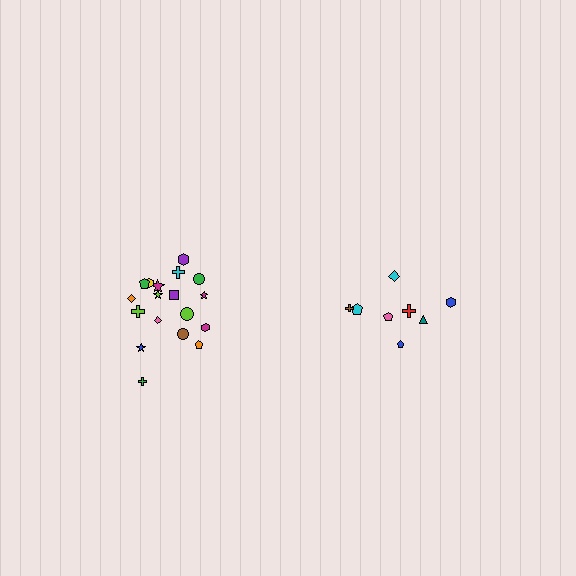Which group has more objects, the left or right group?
The left group.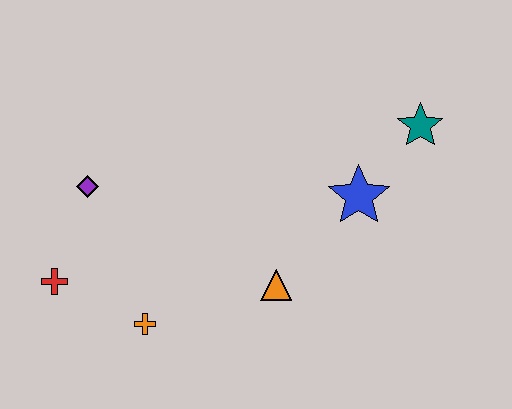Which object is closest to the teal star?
The blue star is closest to the teal star.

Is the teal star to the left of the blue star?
No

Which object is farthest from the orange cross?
The teal star is farthest from the orange cross.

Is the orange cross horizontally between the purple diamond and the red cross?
No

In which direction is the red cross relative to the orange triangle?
The red cross is to the left of the orange triangle.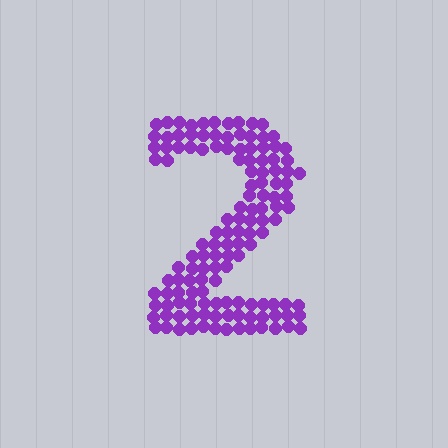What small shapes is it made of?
It is made of small circles.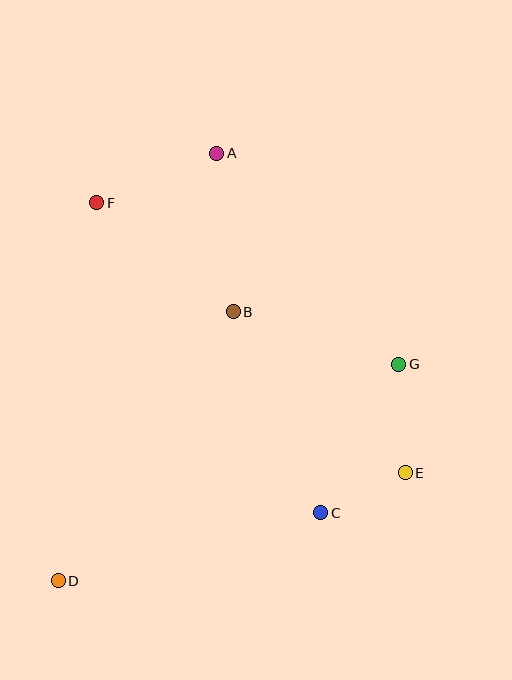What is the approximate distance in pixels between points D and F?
The distance between D and F is approximately 380 pixels.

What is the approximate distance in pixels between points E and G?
The distance between E and G is approximately 109 pixels.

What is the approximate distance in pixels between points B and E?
The distance between B and E is approximately 236 pixels.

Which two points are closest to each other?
Points C and E are closest to each other.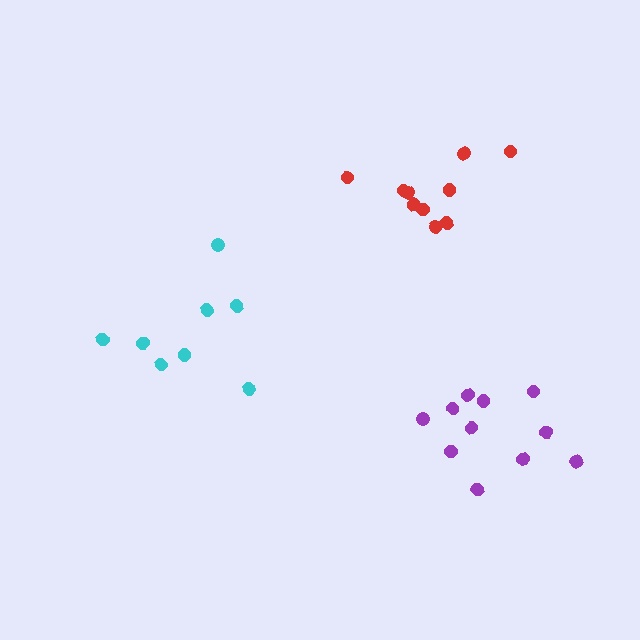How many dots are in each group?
Group 1: 11 dots, Group 2: 10 dots, Group 3: 8 dots (29 total).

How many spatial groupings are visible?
There are 3 spatial groupings.